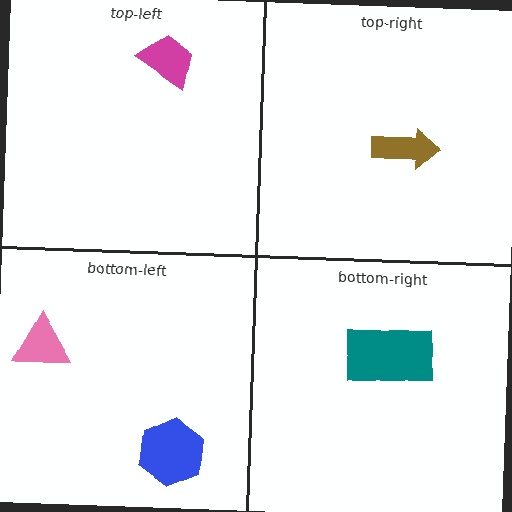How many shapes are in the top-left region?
1.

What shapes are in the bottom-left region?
The blue hexagon, the pink triangle.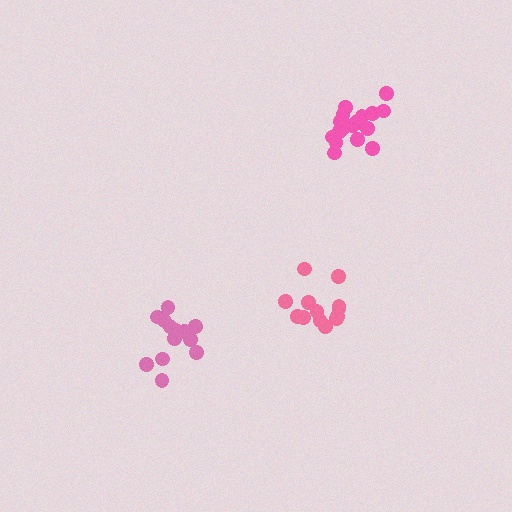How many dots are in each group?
Group 1: 18 dots, Group 2: 14 dots, Group 3: 14 dots (46 total).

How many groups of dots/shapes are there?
There are 3 groups.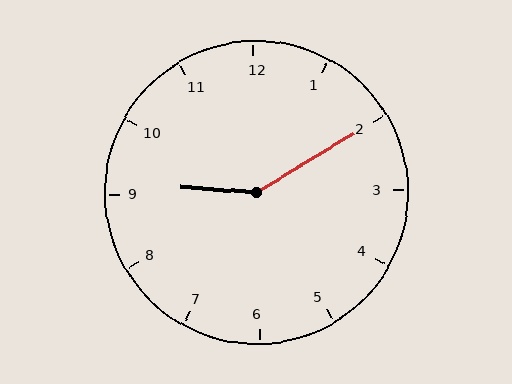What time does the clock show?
9:10.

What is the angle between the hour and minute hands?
Approximately 145 degrees.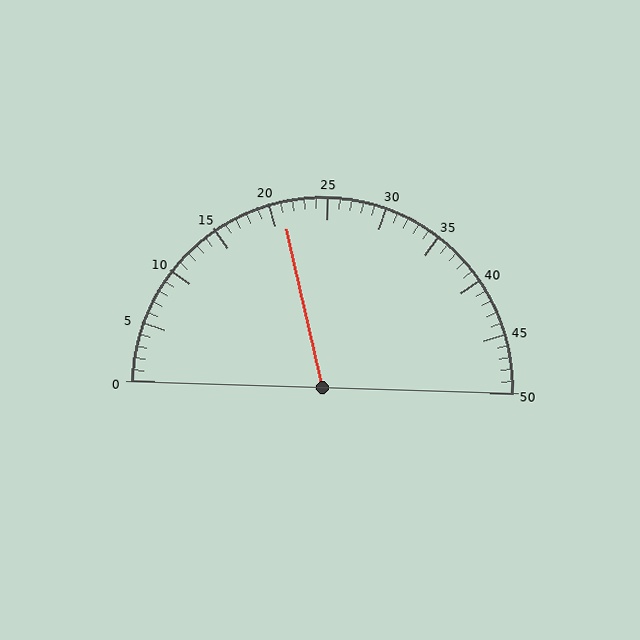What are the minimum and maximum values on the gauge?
The gauge ranges from 0 to 50.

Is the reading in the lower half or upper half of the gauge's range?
The reading is in the lower half of the range (0 to 50).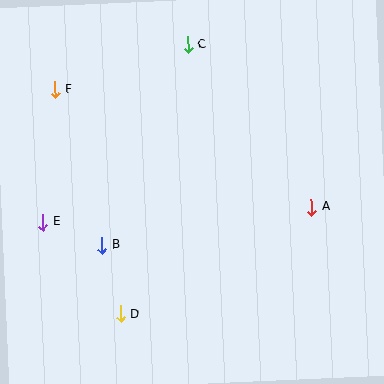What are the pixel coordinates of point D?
Point D is at (121, 314).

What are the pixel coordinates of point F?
Point F is at (55, 90).